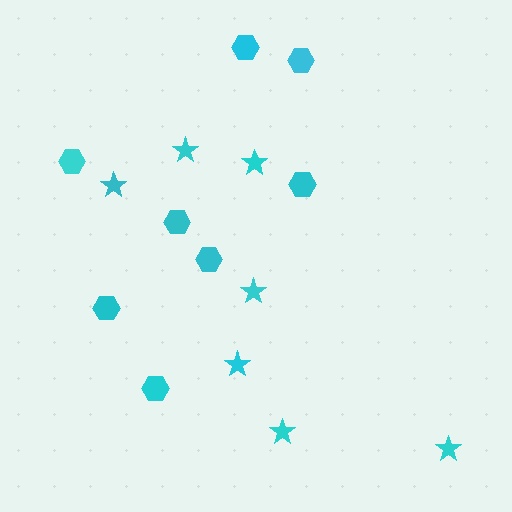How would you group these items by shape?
There are 2 groups: one group of stars (7) and one group of hexagons (8).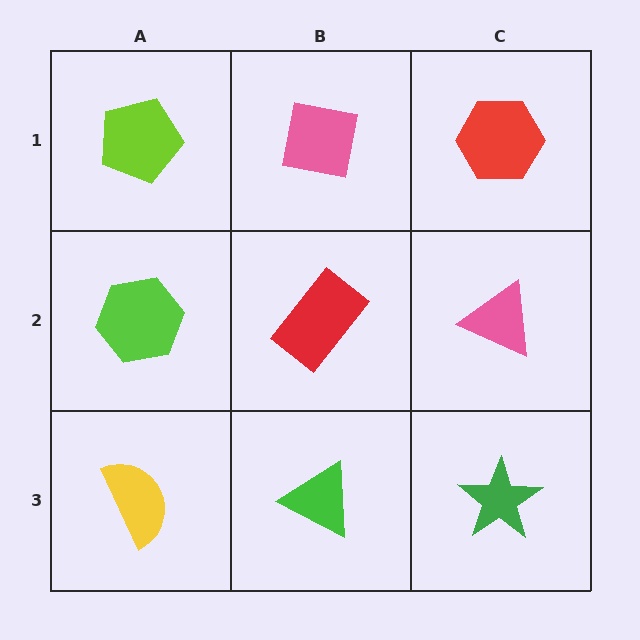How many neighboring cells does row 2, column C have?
3.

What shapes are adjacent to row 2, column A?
A lime pentagon (row 1, column A), a yellow semicircle (row 3, column A), a red rectangle (row 2, column B).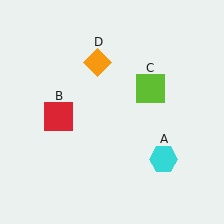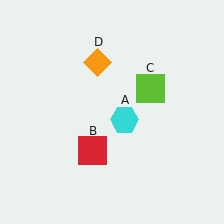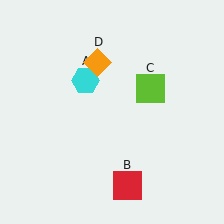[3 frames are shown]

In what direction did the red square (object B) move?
The red square (object B) moved down and to the right.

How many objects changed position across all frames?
2 objects changed position: cyan hexagon (object A), red square (object B).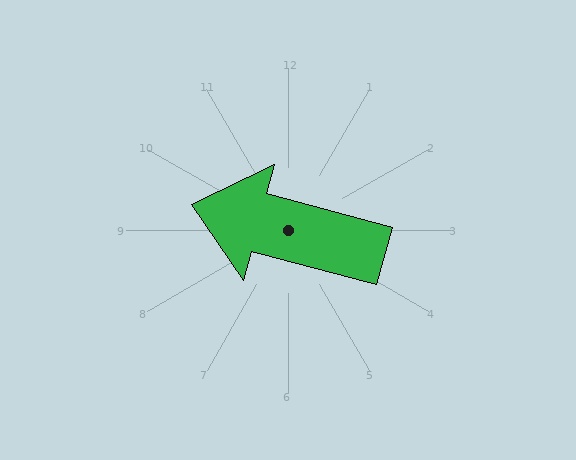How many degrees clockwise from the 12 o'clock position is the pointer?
Approximately 285 degrees.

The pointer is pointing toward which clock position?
Roughly 10 o'clock.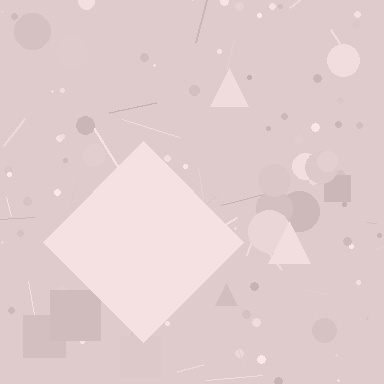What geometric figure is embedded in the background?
A diamond is embedded in the background.